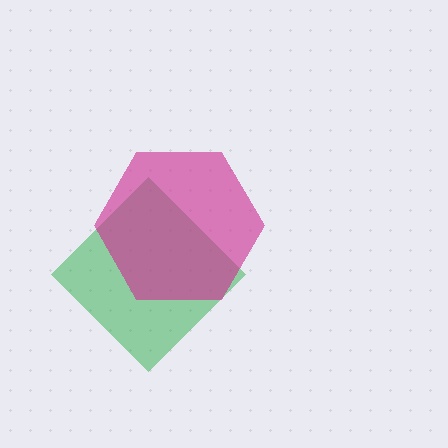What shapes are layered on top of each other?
The layered shapes are: a green diamond, a magenta hexagon.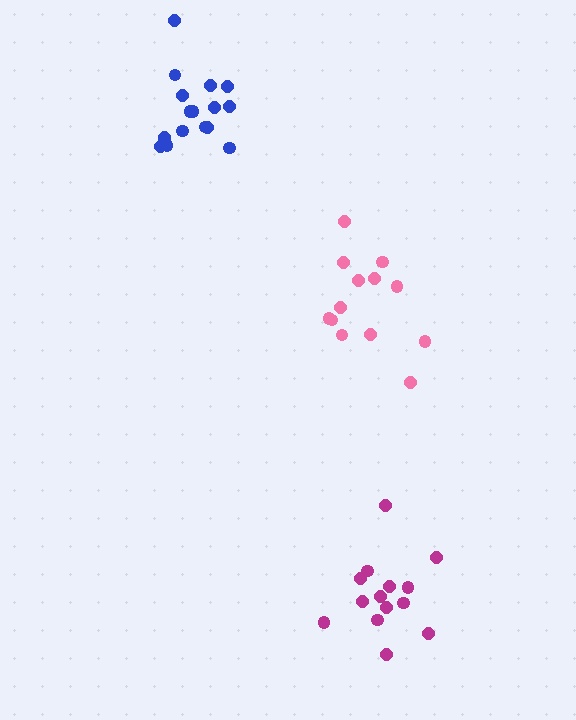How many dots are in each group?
Group 1: 13 dots, Group 2: 14 dots, Group 3: 16 dots (43 total).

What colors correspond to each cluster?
The clusters are colored: pink, magenta, blue.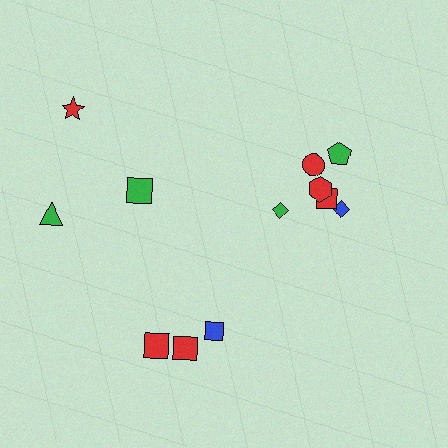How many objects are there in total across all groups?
There are 12 objects.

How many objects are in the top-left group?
There are 3 objects.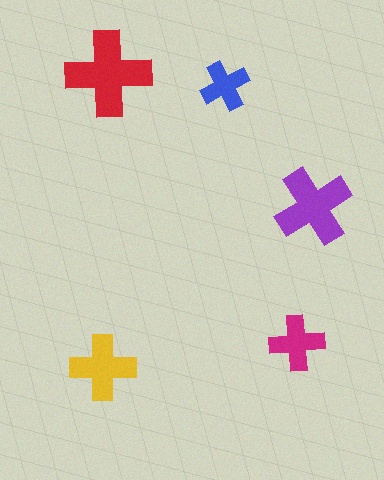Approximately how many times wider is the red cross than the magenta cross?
About 1.5 times wider.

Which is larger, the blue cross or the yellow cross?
The yellow one.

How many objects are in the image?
There are 5 objects in the image.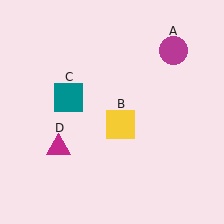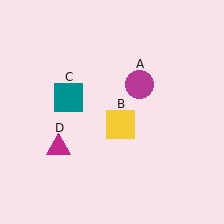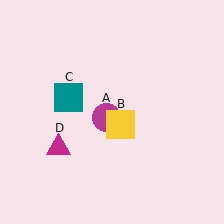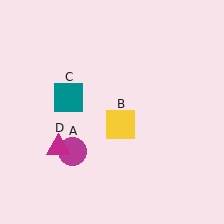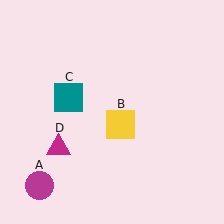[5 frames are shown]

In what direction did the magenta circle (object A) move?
The magenta circle (object A) moved down and to the left.